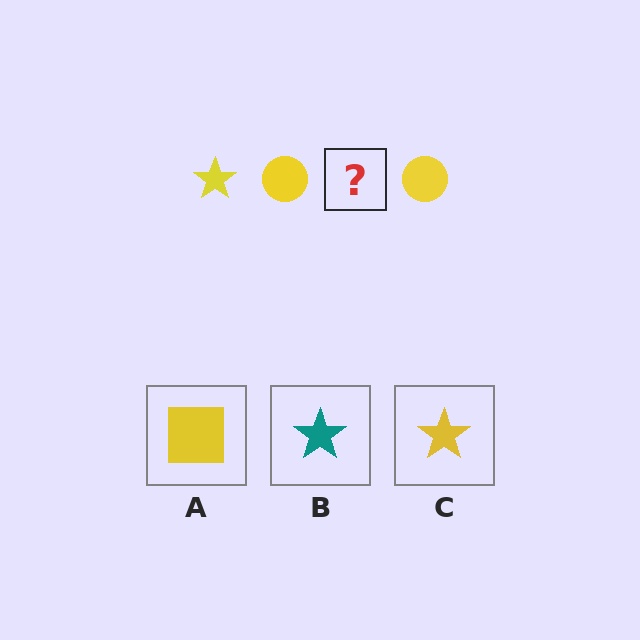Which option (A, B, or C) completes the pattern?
C.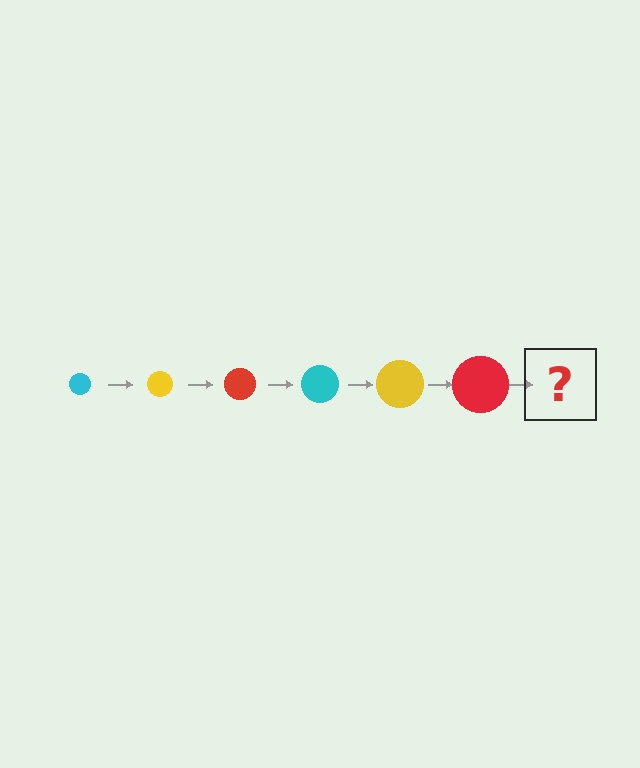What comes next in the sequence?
The next element should be a cyan circle, larger than the previous one.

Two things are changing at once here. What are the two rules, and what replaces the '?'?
The two rules are that the circle grows larger each step and the color cycles through cyan, yellow, and red. The '?' should be a cyan circle, larger than the previous one.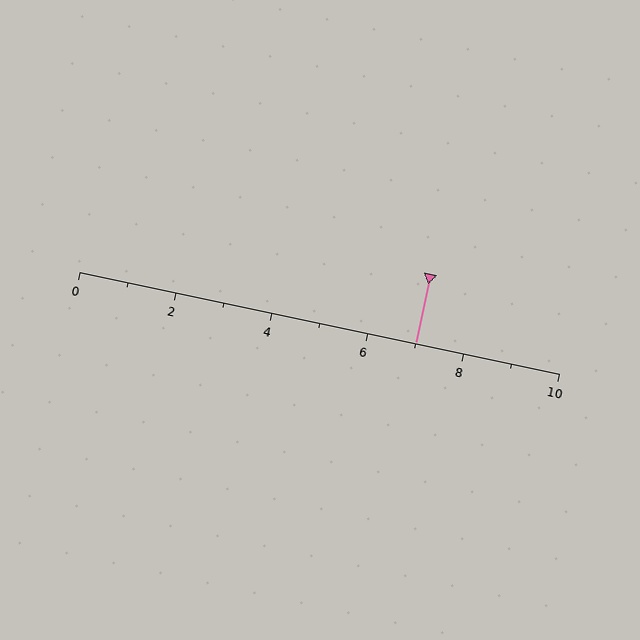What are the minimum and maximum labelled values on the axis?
The axis runs from 0 to 10.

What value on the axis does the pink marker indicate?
The marker indicates approximately 7.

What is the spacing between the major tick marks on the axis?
The major ticks are spaced 2 apart.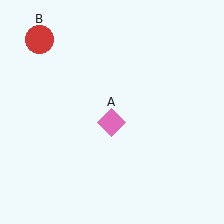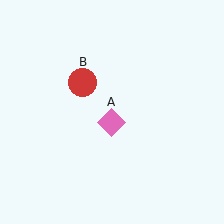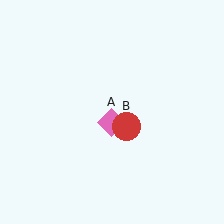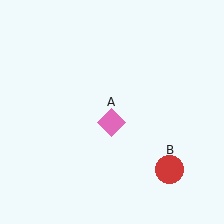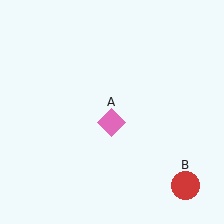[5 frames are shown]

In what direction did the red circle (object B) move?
The red circle (object B) moved down and to the right.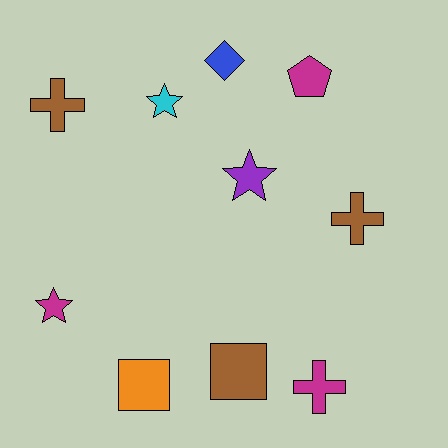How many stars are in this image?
There are 3 stars.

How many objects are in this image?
There are 10 objects.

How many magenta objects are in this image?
There are 3 magenta objects.